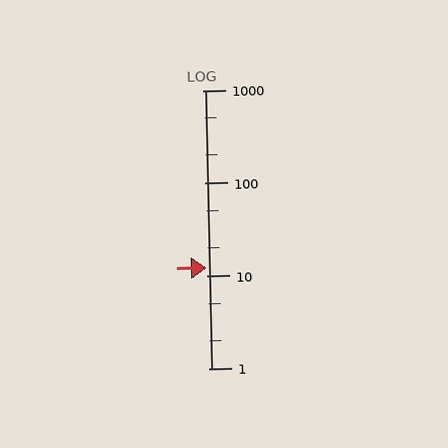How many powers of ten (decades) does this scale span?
The scale spans 3 decades, from 1 to 1000.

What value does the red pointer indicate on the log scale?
The pointer indicates approximately 12.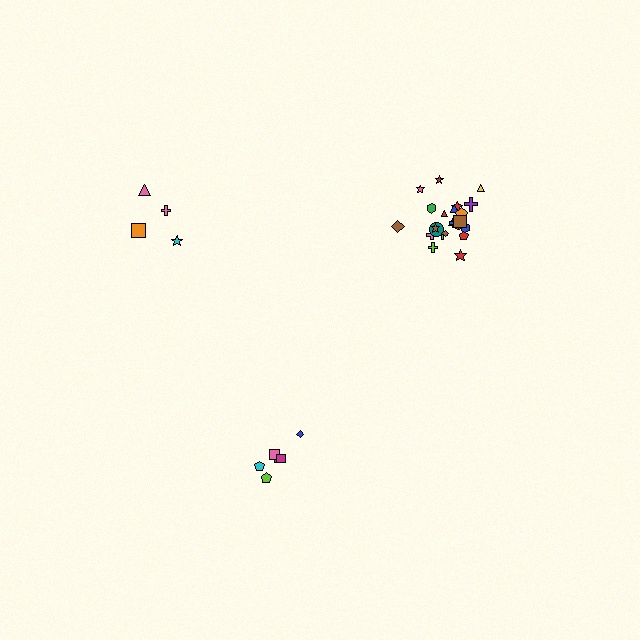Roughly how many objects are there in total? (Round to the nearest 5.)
Roughly 35 objects in total.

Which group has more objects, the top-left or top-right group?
The top-right group.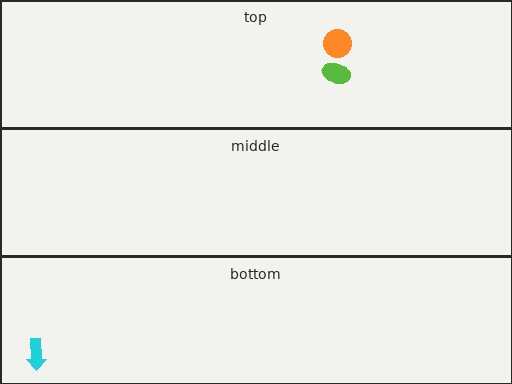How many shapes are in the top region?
2.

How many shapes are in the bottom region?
1.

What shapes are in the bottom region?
The cyan arrow.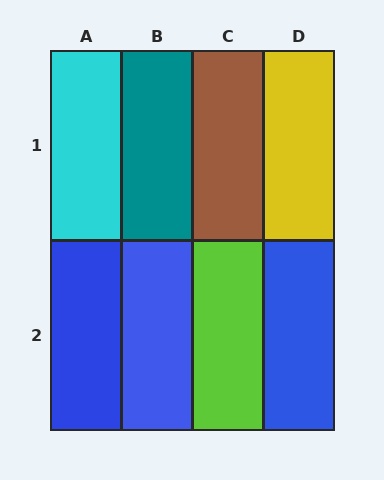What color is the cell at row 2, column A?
Blue.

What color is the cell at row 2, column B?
Blue.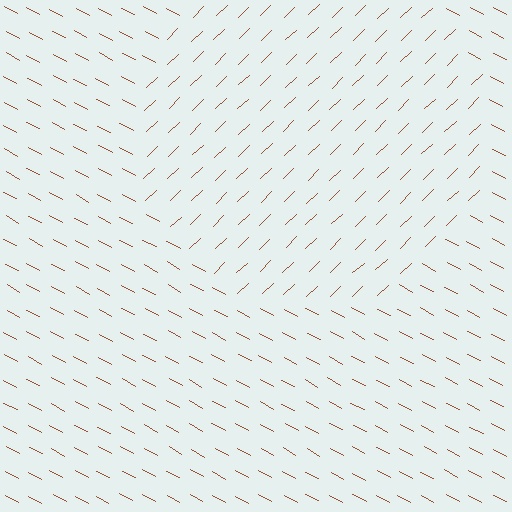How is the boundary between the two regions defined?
The boundary is defined purely by a change in line orientation (approximately 71 degrees difference). All lines are the same color and thickness.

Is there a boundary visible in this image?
Yes, there is a texture boundary formed by a change in line orientation.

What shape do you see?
I see a circle.